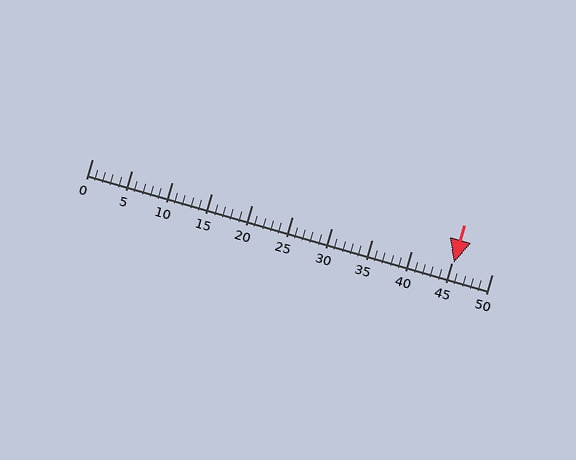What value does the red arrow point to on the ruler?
The red arrow points to approximately 45.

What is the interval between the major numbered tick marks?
The major tick marks are spaced 5 units apart.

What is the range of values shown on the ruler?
The ruler shows values from 0 to 50.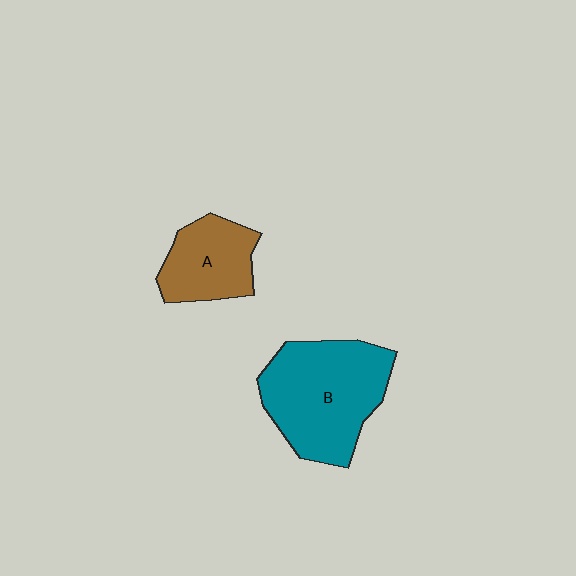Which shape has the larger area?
Shape B (teal).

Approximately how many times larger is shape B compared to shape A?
Approximately 1.8 times.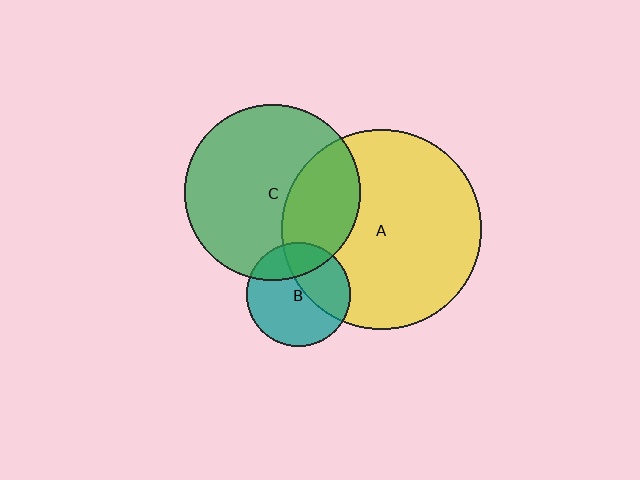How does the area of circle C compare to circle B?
Approximately 2.8 times.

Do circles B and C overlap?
Yes.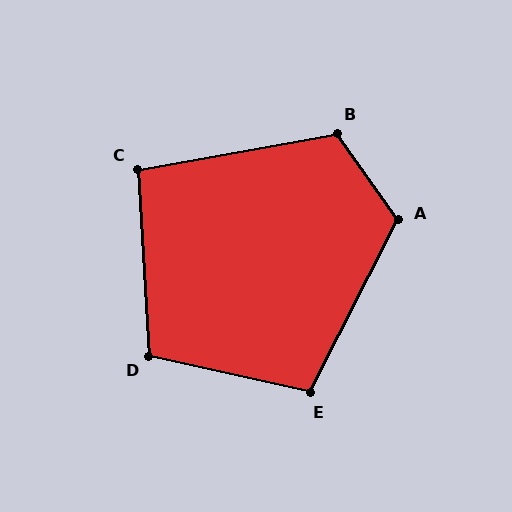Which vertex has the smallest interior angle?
C, at approximately 97 degrees.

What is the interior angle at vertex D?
Approximately 106 degrees (obtuse).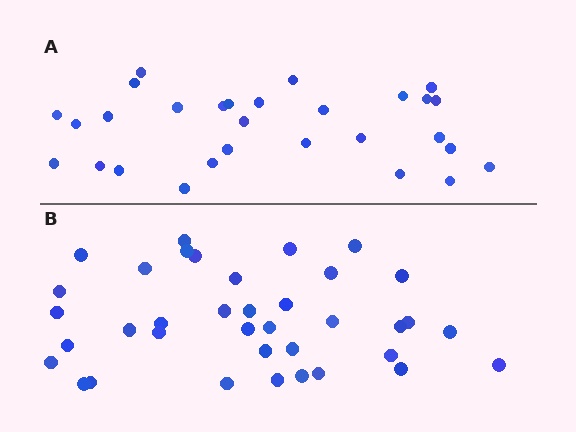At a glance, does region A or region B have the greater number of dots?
Region B (the bottom region) has more dots.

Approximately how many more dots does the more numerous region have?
Region B has roughly 8 or so more dots than region A.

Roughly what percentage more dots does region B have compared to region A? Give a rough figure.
About 30% more.